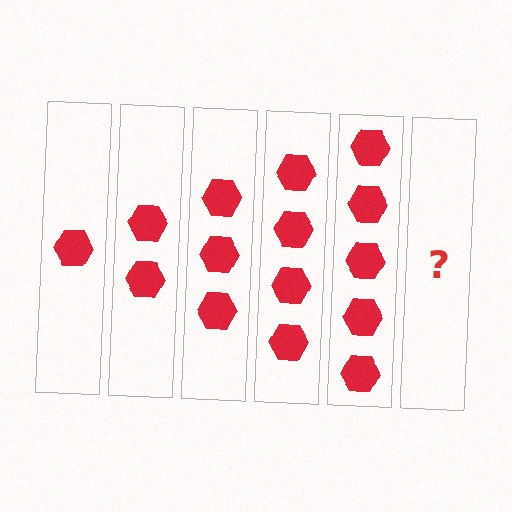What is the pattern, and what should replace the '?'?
The pattern is that each step adds one more hexagon. The '?' should be 6 hexagons.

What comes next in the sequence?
The next element should be 6 hexagons.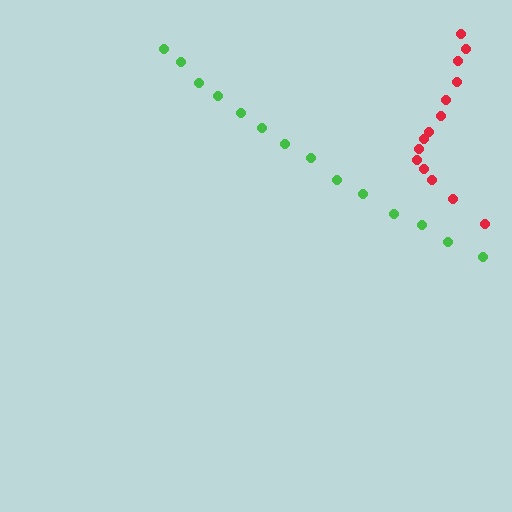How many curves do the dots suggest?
There are 2 distinct paths.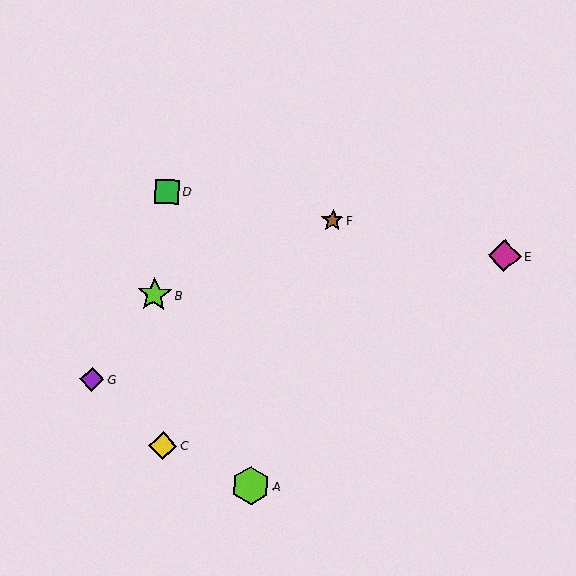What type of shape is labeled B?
Shape B is a lime star.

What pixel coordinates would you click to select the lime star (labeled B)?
Click at (154, 295) to select the lime star B.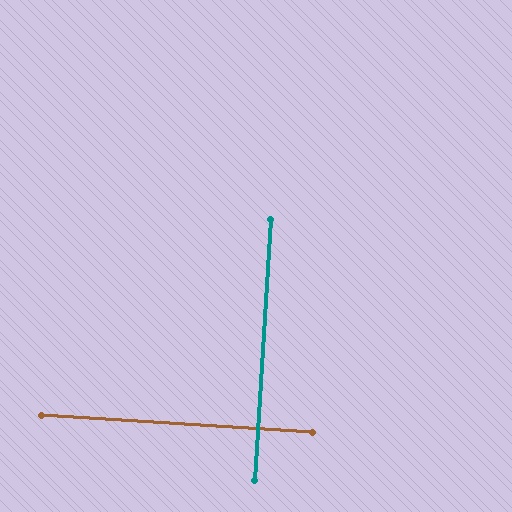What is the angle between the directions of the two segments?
Approximately 90 degrees.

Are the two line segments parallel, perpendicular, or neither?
Perpendicular — they meet at approximately 90°.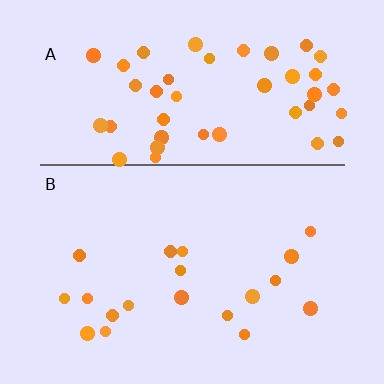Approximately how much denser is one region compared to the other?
Approximately 2.6× — region A over region B.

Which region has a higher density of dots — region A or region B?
A (the top).